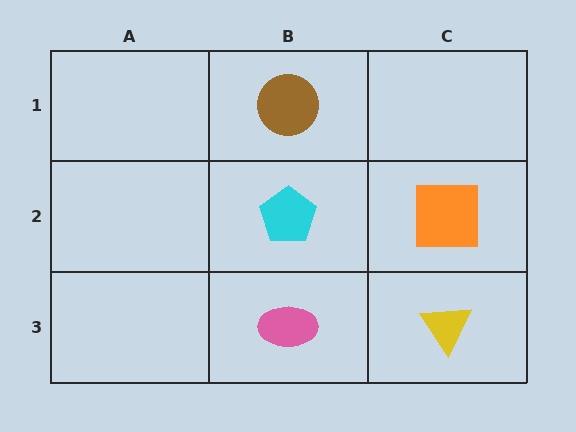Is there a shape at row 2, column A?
No, that cell is empty.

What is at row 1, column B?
A brown circle.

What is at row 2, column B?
A cyan pentagon.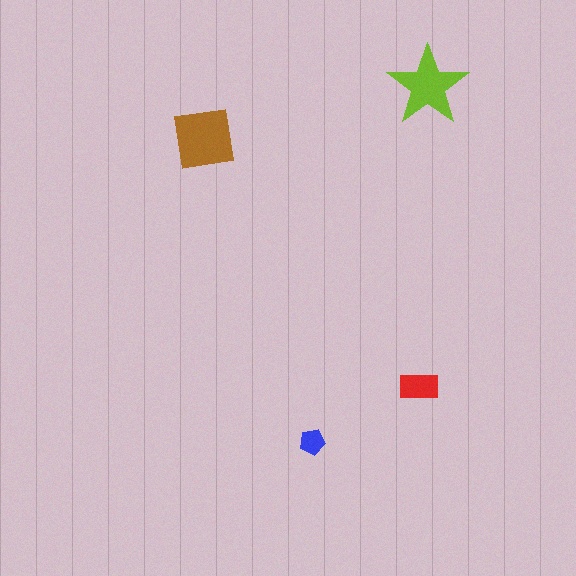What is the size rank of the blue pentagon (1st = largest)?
4th.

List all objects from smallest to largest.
The blue pentagon, the red rectangle, the lime star, the brown square.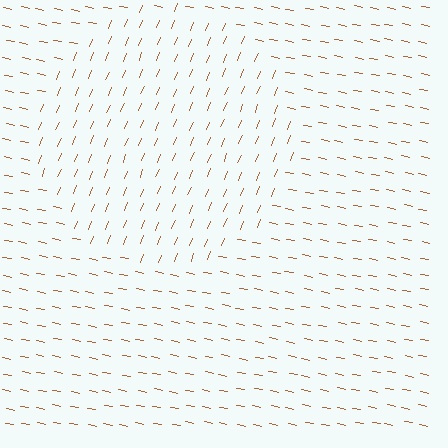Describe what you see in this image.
The image is filled with small brown line segments. A circle region in the image has lines oriented differently from the surrounding lines, creating a visible texture boundary.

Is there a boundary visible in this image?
Yes, there is a texture boundary formed by a change in line orientation.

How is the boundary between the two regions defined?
The boundary is defined purely by a change in line orientation (approximately 79 degrees difference). All lines are the same color and thickness.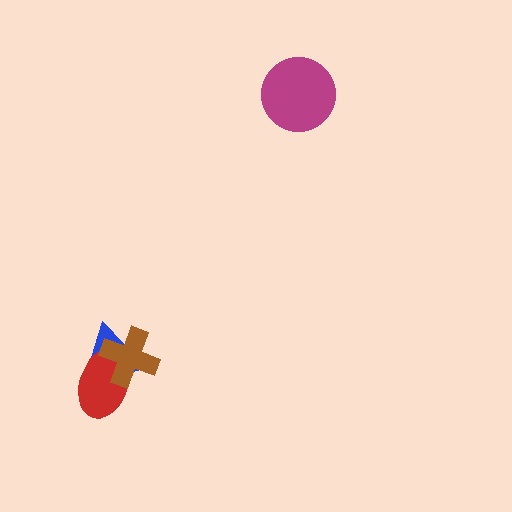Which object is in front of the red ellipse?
The brown cross is in front of the red ellipse.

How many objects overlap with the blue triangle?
2 objects overlap with the blue triangle.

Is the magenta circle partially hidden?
No, no other shape covers it.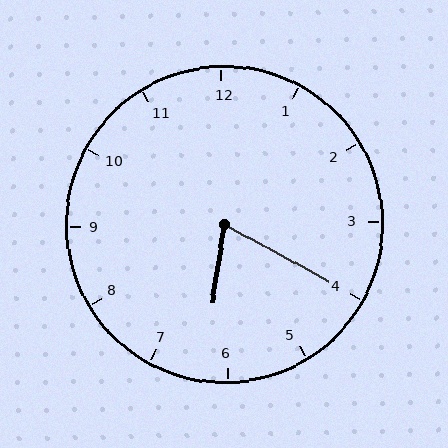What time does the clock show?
6:20.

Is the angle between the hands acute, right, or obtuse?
It is acute.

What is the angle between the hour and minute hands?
Approximately 70 degrees.